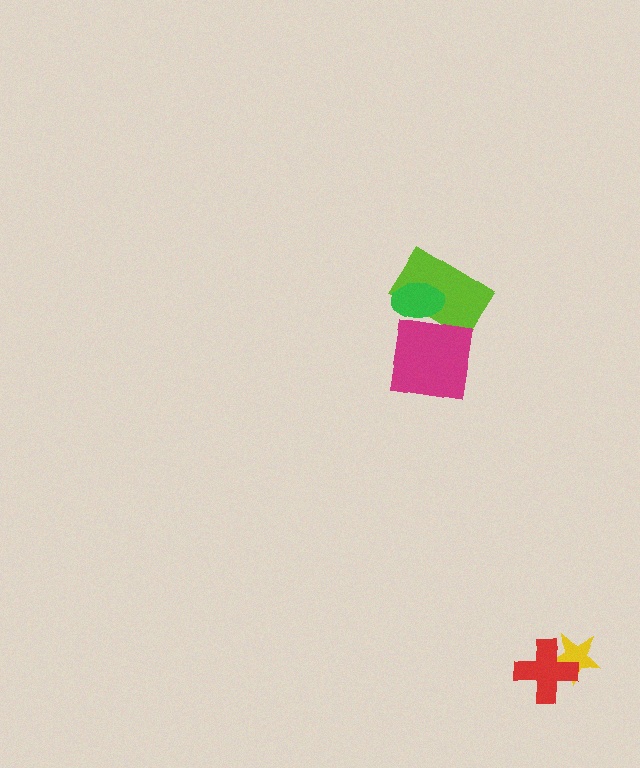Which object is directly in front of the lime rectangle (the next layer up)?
The magenta square is directly in front of the lime rectangle.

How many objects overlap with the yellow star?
1 object overlaps with the yellow star.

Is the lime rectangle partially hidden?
Yes, it is partially covered by another shape.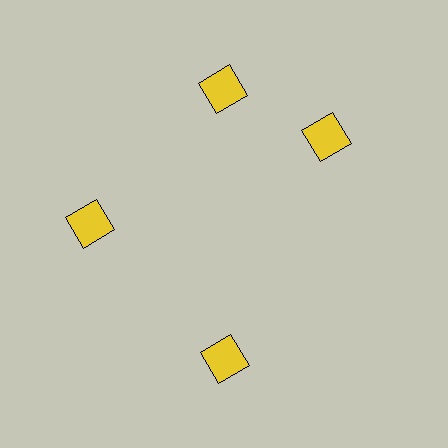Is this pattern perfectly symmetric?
No. The 4 yellow squares are arranged in a ring, but one element near the 3 o'clock position is rotated out of alignment along the ring, breaking the 4-fold rotational symmetry.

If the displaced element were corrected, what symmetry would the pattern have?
It would have 4-fold rotational symmetry — the pattern would map onto itself every 90 degrees.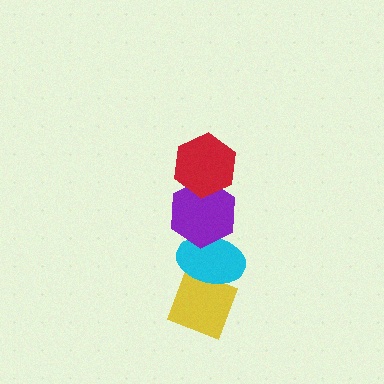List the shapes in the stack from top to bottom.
From top to bottom: the red hexagon, the purple hexagon, the cyan ellipse, the yellow diamond.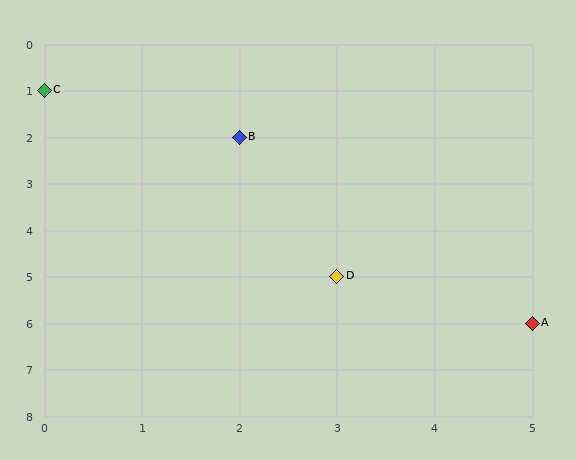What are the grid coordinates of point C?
Point C is at grid coordinates (0, 1).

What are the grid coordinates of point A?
Point A is at grid coordinates (5, 6).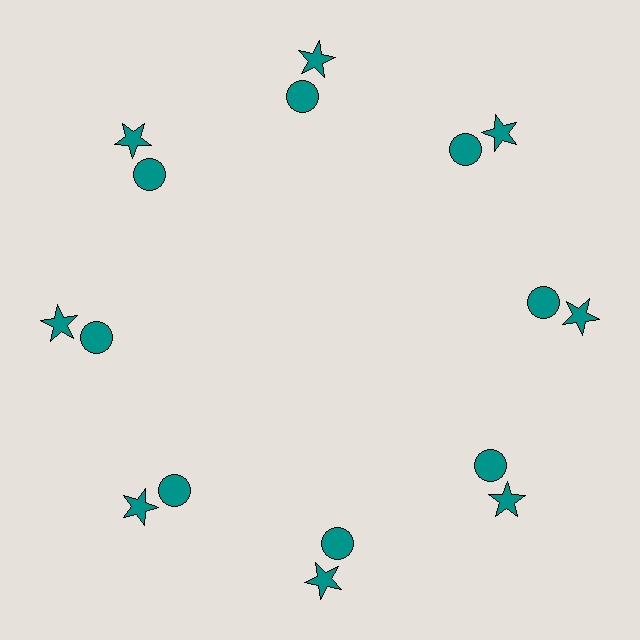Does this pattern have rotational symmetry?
Yes, this pattern has 8-fold rotational symmetry. It looks the same after rotating 45 degrees around the center.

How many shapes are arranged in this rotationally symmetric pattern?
There are 16 shapes, arranged in 8 groups of 2.